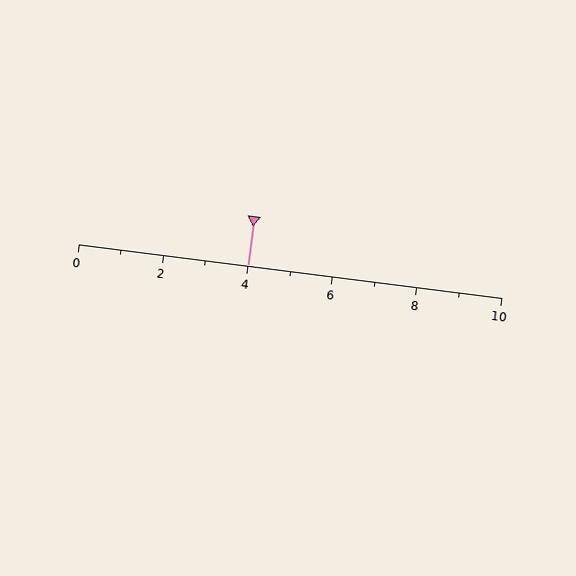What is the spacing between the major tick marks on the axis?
The major ticks are spaced 2 apart.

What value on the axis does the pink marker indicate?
The marker indicates approximately 4.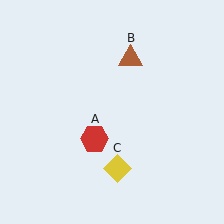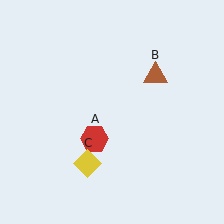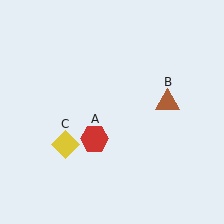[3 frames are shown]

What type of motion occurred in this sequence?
The brown triangle (object B), yellow diamond (object C) rotated clockwise around the center of the scene.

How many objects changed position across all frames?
2 objects changed position: brown triangle (object B), yellow diamond (object C).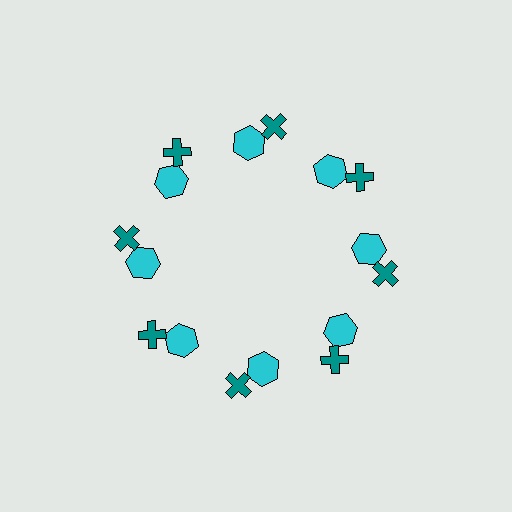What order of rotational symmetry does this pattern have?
This pattern has 8-fold rotational symmetry.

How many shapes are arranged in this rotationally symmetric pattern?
There are 16 shapes, arranged in 8 groups of 2.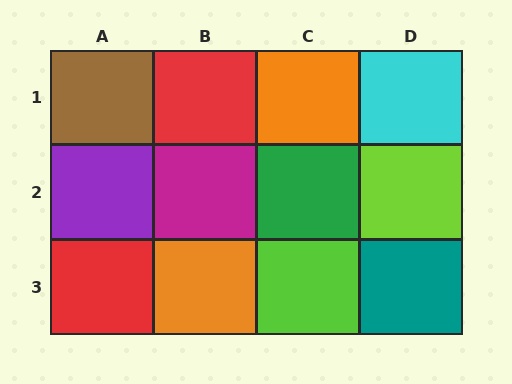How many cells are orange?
2 cells are orange.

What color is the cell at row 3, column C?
Lime.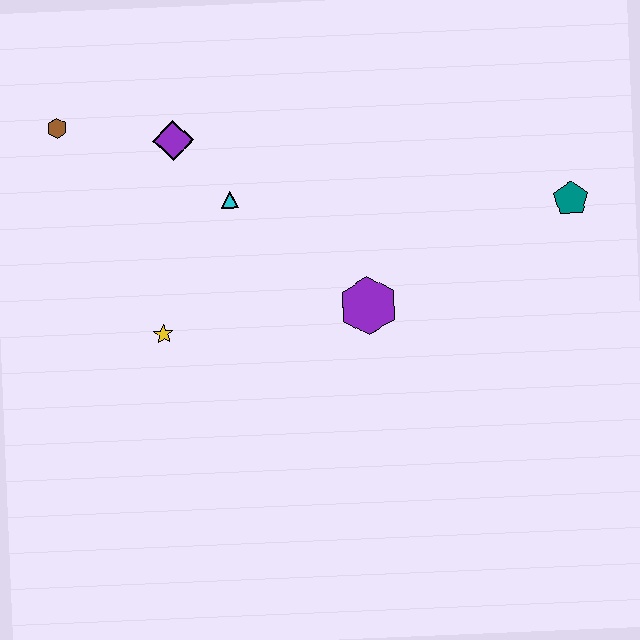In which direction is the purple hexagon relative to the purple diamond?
The purple hexagon is to the right of the purple diamond.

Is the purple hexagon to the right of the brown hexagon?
Yes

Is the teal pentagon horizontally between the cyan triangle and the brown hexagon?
No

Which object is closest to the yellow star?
The cyan triangle is closest to the yellow star.